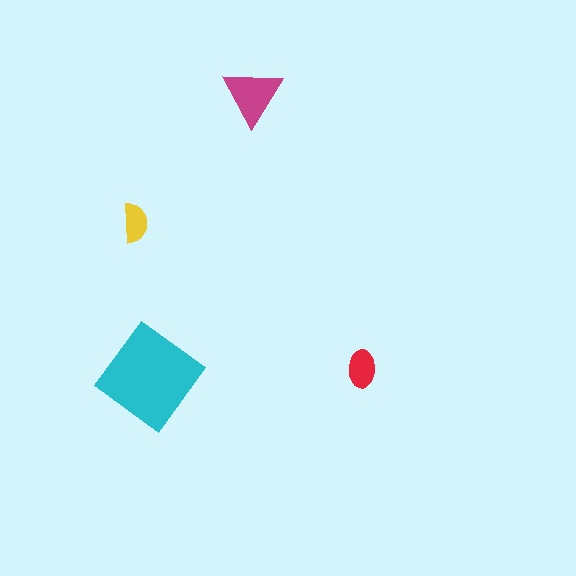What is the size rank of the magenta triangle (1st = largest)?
2nd.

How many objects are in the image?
There are 4 objects in the image.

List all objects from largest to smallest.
The cyan diamond, the magenta triangle, the red ellipse, the yellow semicircle.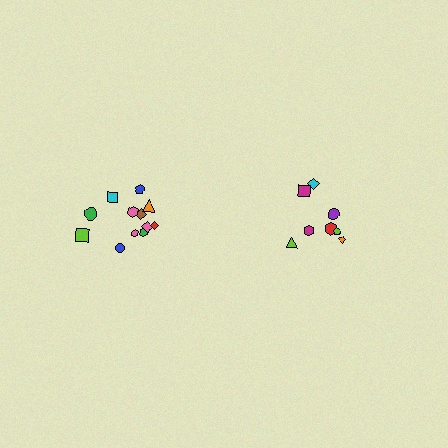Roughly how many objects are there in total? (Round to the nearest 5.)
Roughly 20 objects in total.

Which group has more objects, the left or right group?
The left group.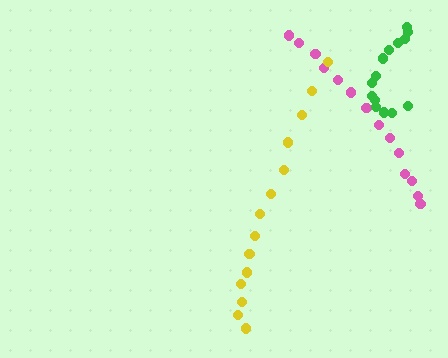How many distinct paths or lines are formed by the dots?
There are 3 distinct paths.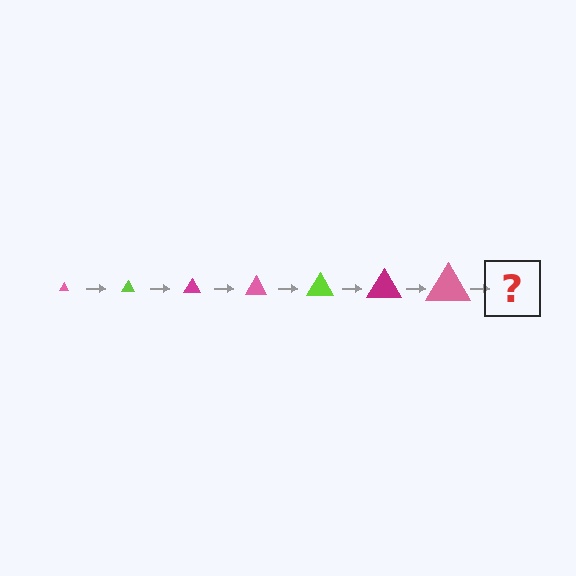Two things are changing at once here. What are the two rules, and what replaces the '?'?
The two rules are that the triangle grows larger each step and the color cycles through pink, lime, and magenta. The '?' should be a lime triangle, larger than the previous one.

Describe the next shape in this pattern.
It should be a lime triangle, larger than the previous one.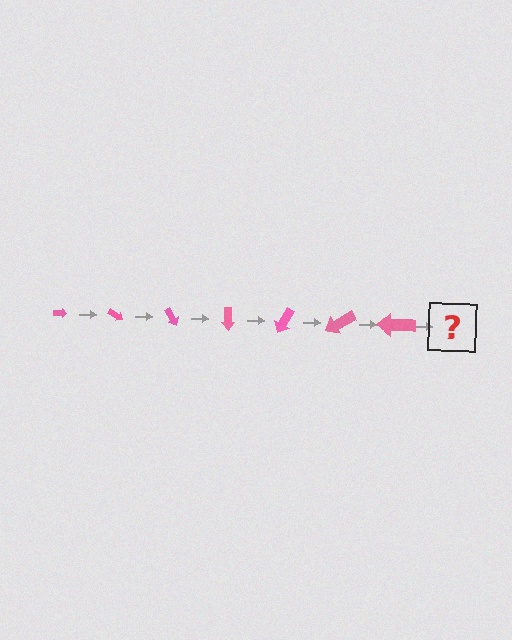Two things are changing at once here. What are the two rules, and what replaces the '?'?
The two rules are that the arrow grows larger each step and it rotates 30 degrees each step. The '?' should be an arrow, larger than the previous one and rotated 210 degrees from the start.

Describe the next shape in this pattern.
It should be an arrow, larger than the previous one and rotated 210 degrees from the start.